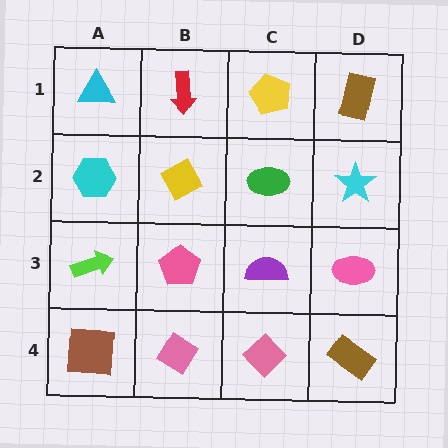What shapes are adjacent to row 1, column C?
A green ellipse (row 2, column C), a red arrow (row 1, column B), a brown rectangle (row 1, column D).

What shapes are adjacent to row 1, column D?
A cyan star (row 2, column D), a yellow pentagon (row 1, column C).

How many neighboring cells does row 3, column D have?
3.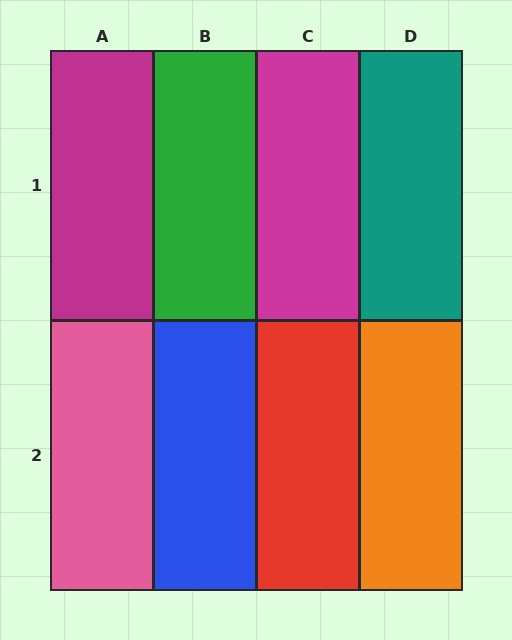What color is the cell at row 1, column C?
Magenta.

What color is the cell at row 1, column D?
Teal.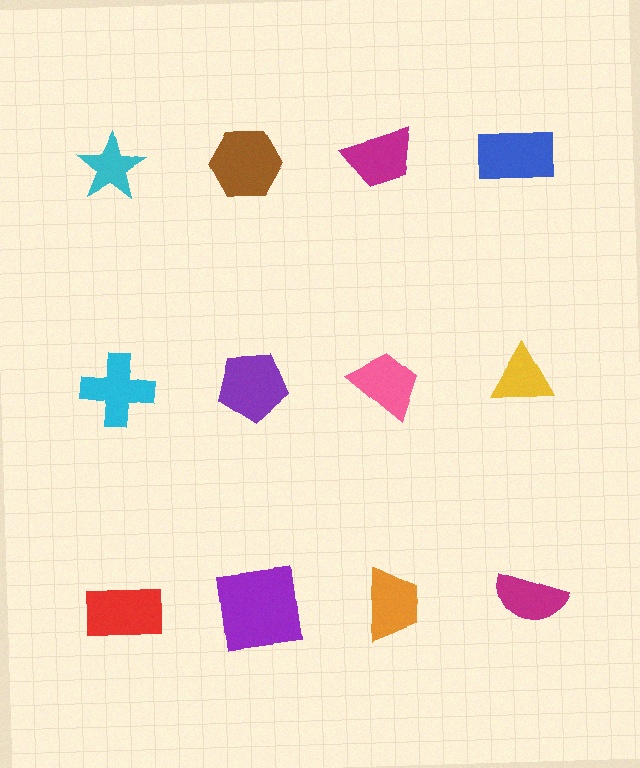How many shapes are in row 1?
4 shapes.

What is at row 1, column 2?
A brown hexagon.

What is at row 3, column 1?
A red rectangle.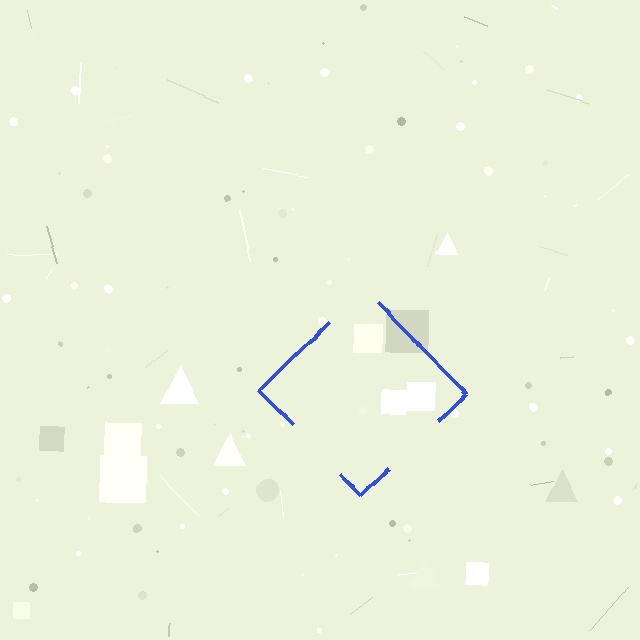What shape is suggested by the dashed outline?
The dashed outline suggests a diamond.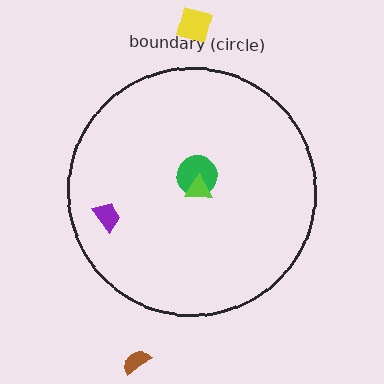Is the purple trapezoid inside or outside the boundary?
Inside.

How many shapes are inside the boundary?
3 inside, 2 outside.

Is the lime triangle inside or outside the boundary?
Inside.